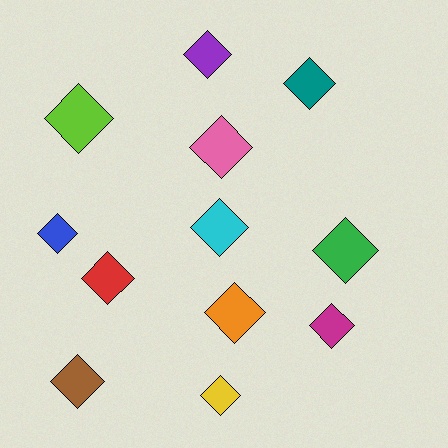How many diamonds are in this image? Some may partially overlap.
There are 12 diamonds.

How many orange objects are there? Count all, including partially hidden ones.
There is 1 orange object.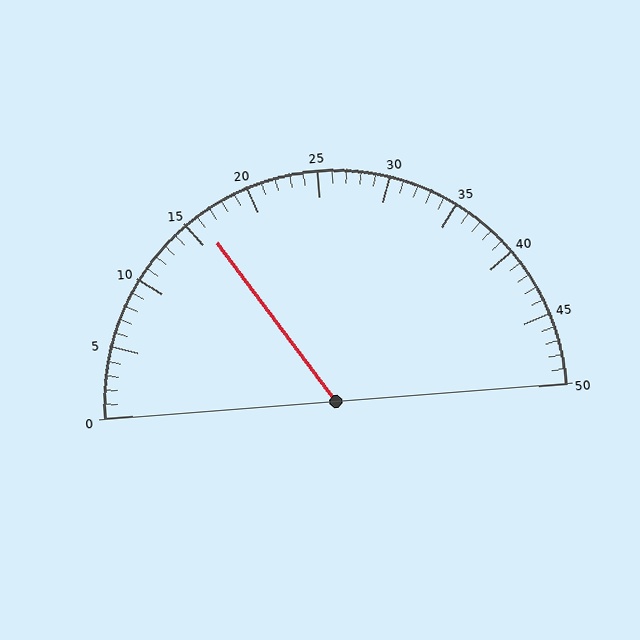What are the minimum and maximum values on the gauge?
The gauge ranges from 0 to 50.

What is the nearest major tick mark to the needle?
The nearest major tick mark is 15.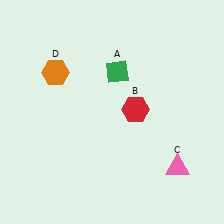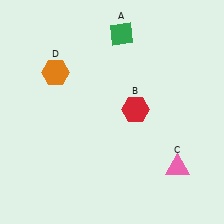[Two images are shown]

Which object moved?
The green diamond (A) moved up.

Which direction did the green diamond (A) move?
The green diamond (A) moved up.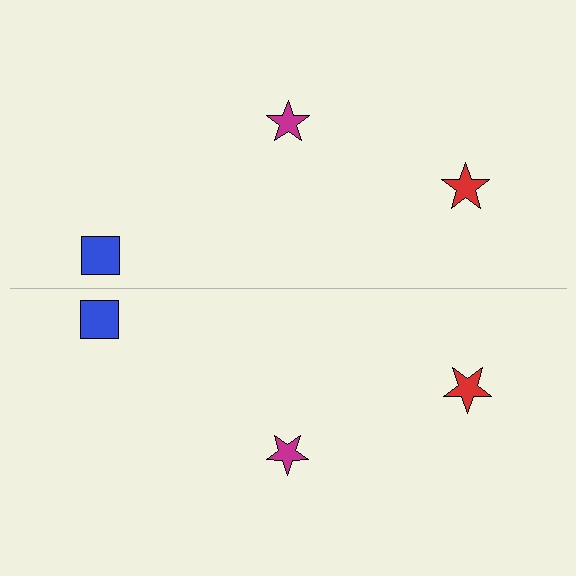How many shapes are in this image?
There are 6 shapes in this image.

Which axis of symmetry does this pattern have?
The pattern has a horizontal axis of symmetry running through the center of the image.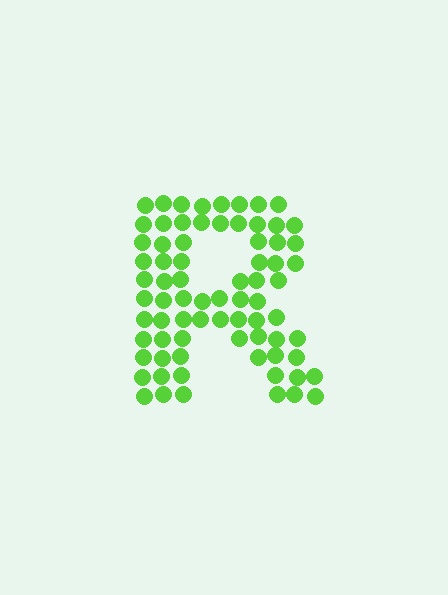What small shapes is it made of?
It is made of small circles.